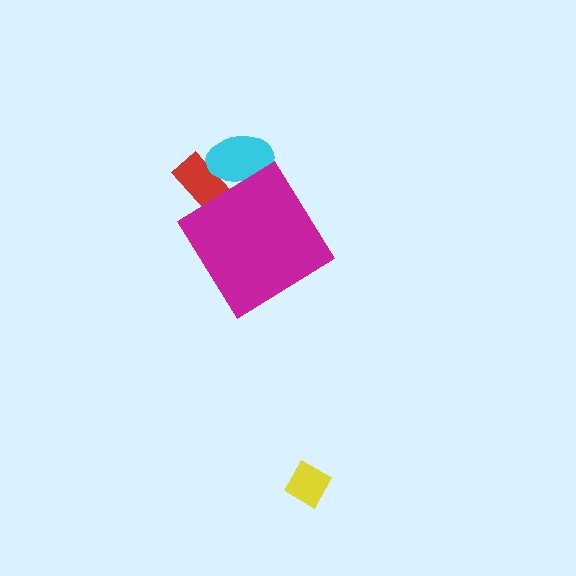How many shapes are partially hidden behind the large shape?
2 shapes are partially hidden.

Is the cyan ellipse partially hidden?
Yes, the cyan ellipse is partially hidden behind the magenta diamond.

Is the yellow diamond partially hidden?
No, the yellow diamond is fully visible.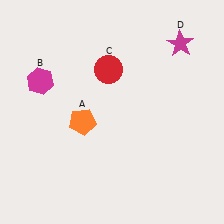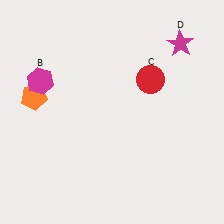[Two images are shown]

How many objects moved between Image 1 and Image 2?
2 objects moved between the two images.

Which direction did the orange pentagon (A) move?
The orange pentagon (A) moved left.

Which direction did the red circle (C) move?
The red circle (C) moved right.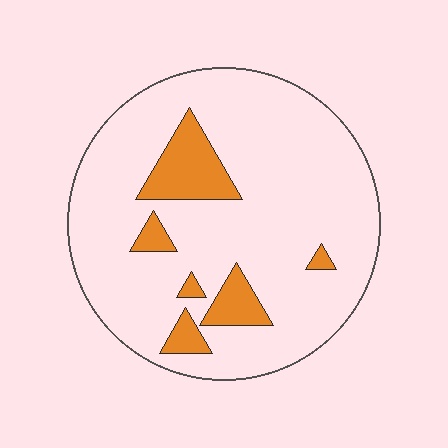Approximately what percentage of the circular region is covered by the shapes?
Approximately 15%.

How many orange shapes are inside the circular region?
6.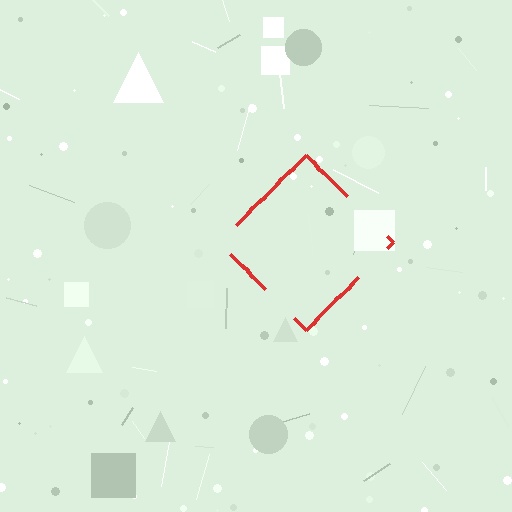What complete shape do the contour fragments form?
The contour fragments form a diamond.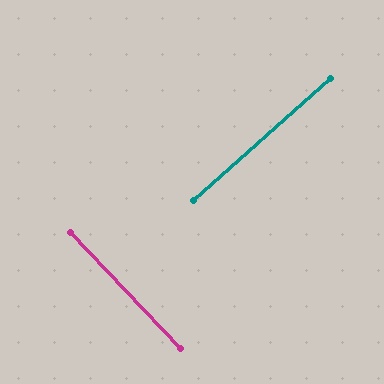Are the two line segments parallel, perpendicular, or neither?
Perpendicular — they meet at approximately 89°.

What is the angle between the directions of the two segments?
Approximately 89 degrees.